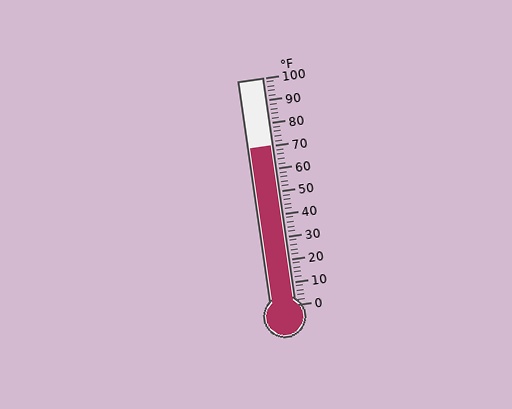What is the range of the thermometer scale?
The thermometer scale ranges from 0°F to 100°F.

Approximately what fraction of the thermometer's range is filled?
The thermometer is filled to approximately 70% of its range.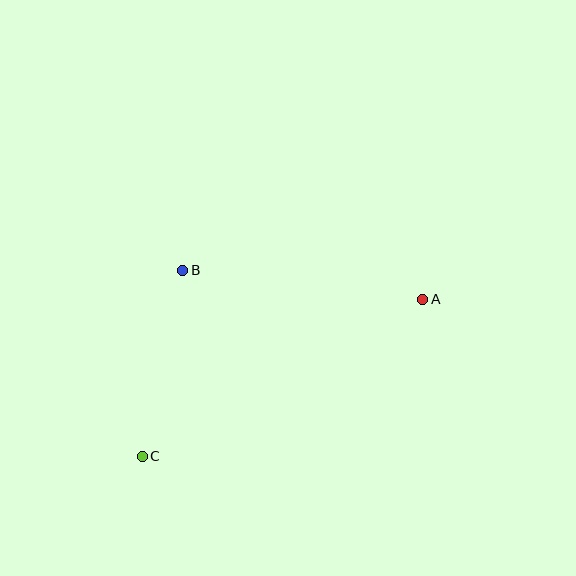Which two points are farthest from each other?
Points A and C are farthest from each other.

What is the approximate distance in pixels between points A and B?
The distance between A and B is approximately 242 pixels.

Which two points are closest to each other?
Points B and C are closest to each other.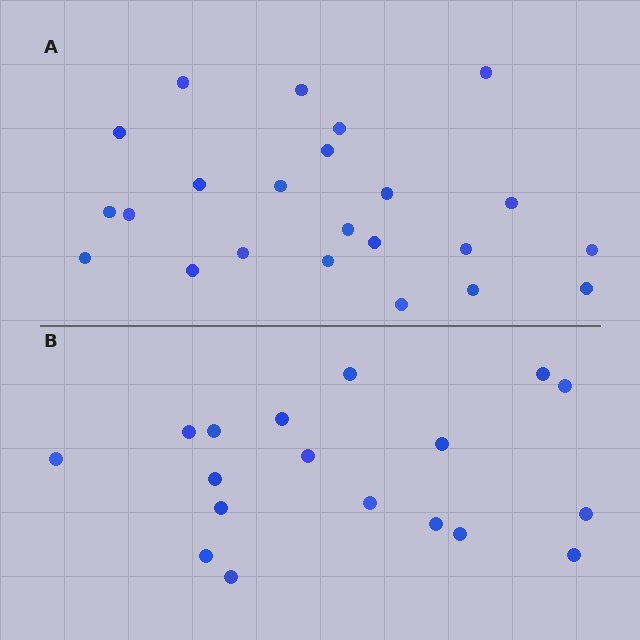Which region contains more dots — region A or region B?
Region A (the top region) has more dots.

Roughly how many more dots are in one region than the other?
Region A has about 5 more dots than region B.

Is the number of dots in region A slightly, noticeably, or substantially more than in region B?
Region A has noticeably more, but not dramatically so. The ratio is roughly 1.3 to 1.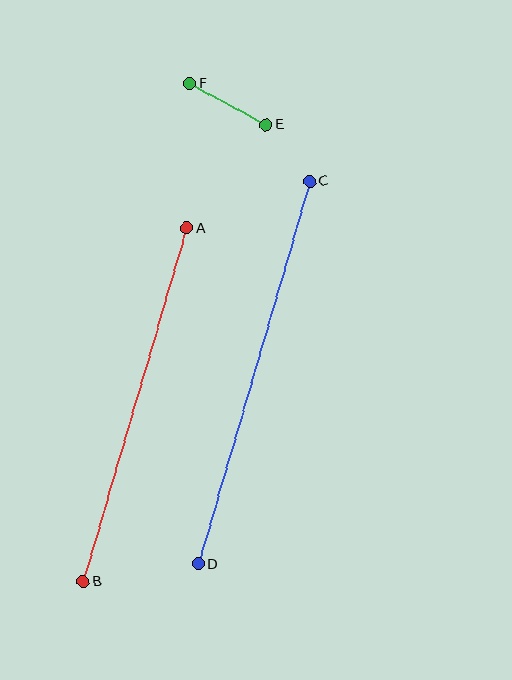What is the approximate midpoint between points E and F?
The midpoint is at approximately (228, 104) pixels.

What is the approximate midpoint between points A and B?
The midpoint is at approximately (135, 405) pixels.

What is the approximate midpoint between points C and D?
The midpoint is at approximately (254, 372) pixels.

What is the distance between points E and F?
The distance is approximately 87 pixels.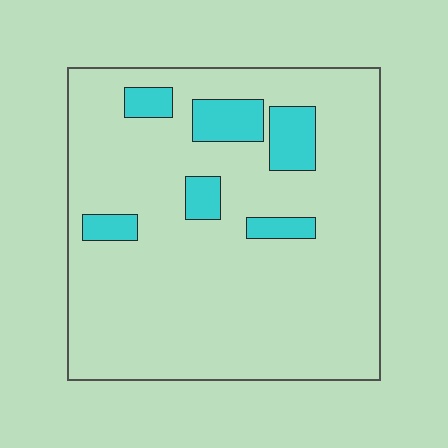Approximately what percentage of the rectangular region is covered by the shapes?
Approximately 10%.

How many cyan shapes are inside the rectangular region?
6.